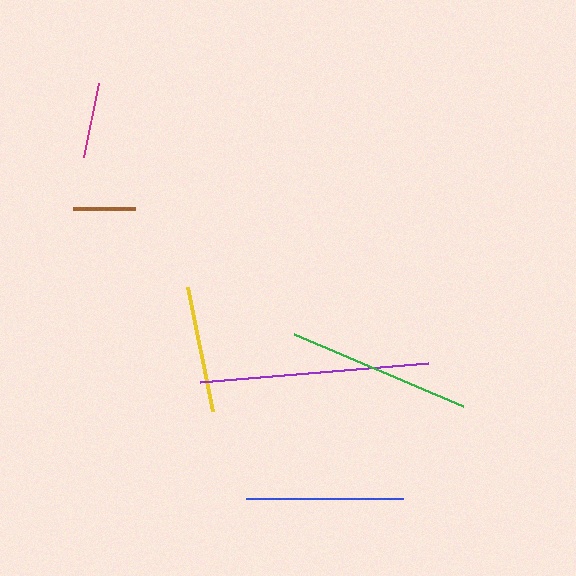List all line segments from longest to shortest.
From longest to shortest: purple, green, blue, yellow, magenta, brown.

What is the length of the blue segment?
The blue segment is approximately 157 pixels long.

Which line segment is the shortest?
The brown line is the shortest at approximately 62 pixels.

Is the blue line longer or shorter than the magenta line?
The blue line is longer than the magenta line.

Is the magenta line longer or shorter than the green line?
The green line is longer than the magenta line.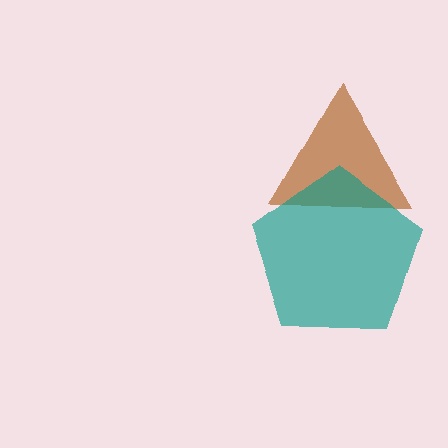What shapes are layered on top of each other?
The layered shapes are: a brown triangle, a teal pentagon.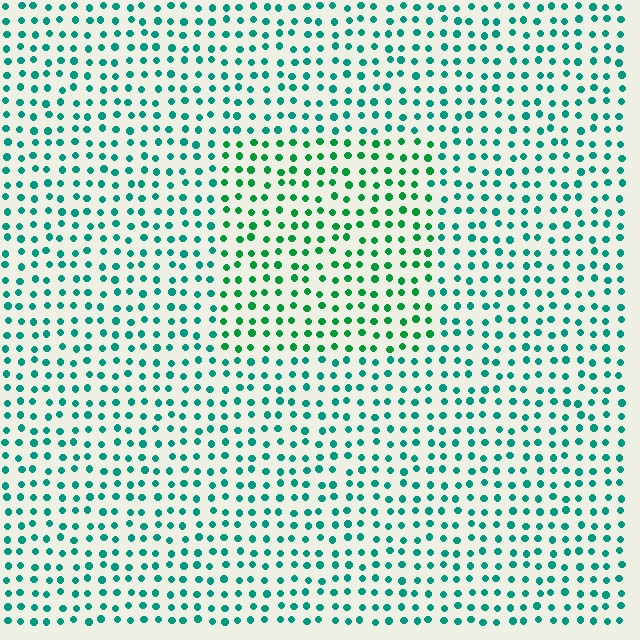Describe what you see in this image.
The image is filled with small teal elements in a uniform arrangement. A rectangle-shaped region is visible where the elements are tinted to a slightly different hue, forming a subtle color boundary.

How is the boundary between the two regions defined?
The boundary is defined purely by a slight shift in hue (about 30 degrees). Spacing, size, and orientation are identical on both sides.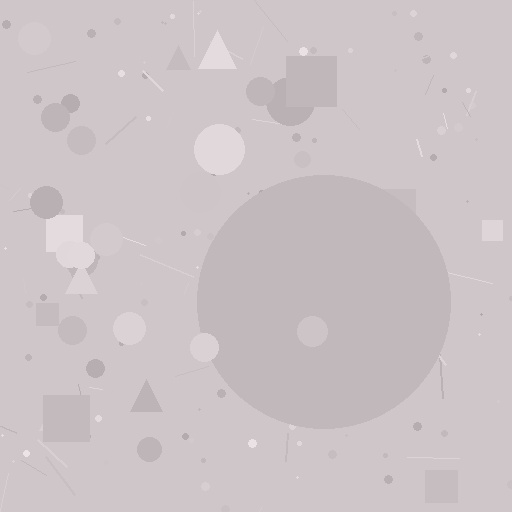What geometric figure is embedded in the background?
A circle is embedded in the background.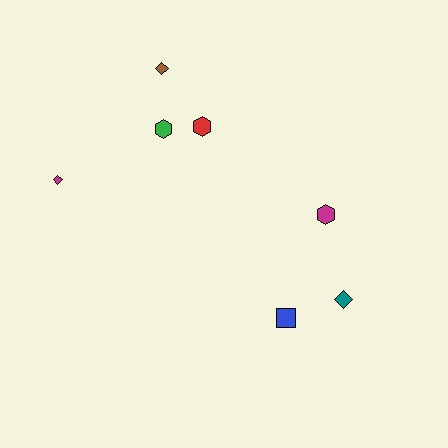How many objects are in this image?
There are 7 objects.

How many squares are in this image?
There is 1 square.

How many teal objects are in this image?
There is 1 teal object.